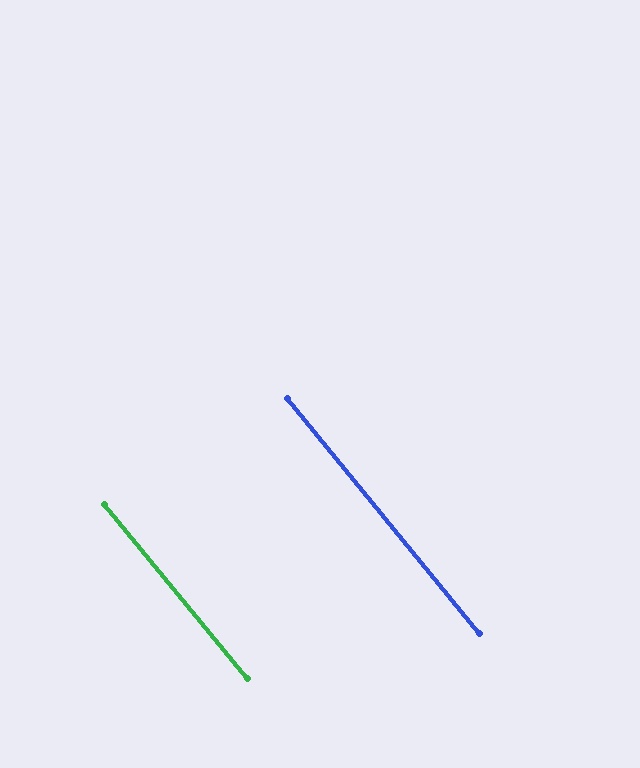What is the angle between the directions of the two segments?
Approximately 0 degrees.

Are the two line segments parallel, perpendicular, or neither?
Parallel — their directions differ by only 0.2°.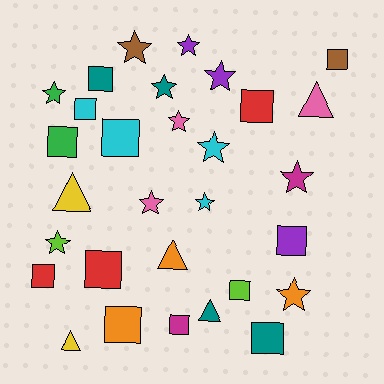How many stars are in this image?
There are 12 stars.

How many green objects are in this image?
There are 2 green objects.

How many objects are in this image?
There are 30 objects.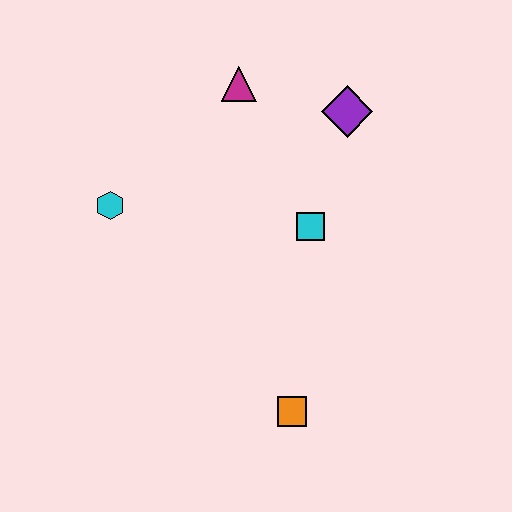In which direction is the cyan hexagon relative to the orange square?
The cyan hexagon is above the orange square.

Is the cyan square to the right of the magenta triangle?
Yes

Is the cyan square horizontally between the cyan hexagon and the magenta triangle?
No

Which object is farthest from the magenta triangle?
The orange square is farthest from the magenta triangle.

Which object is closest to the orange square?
The cyan square is closest to the orange square.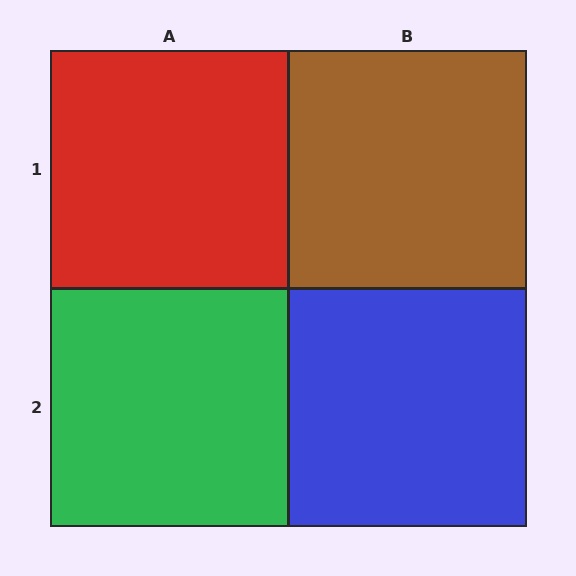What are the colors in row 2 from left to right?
Green, blue.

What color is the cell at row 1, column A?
Red.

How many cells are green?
1 cell is green.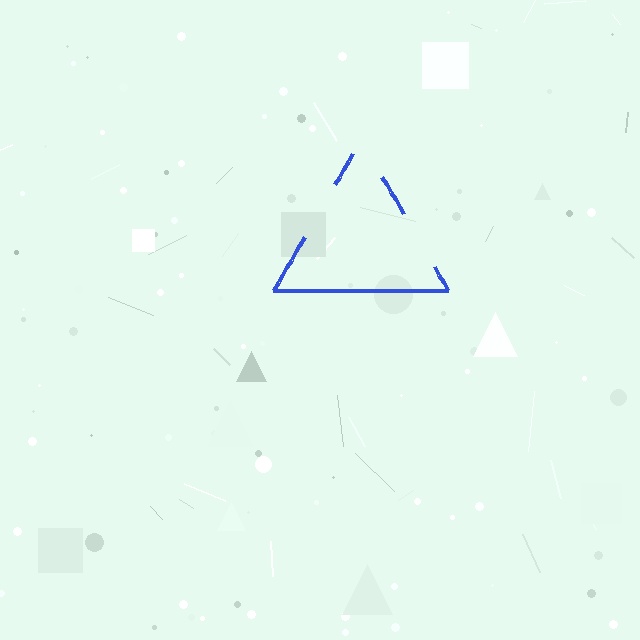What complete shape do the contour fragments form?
The contour fragments form a triangle.